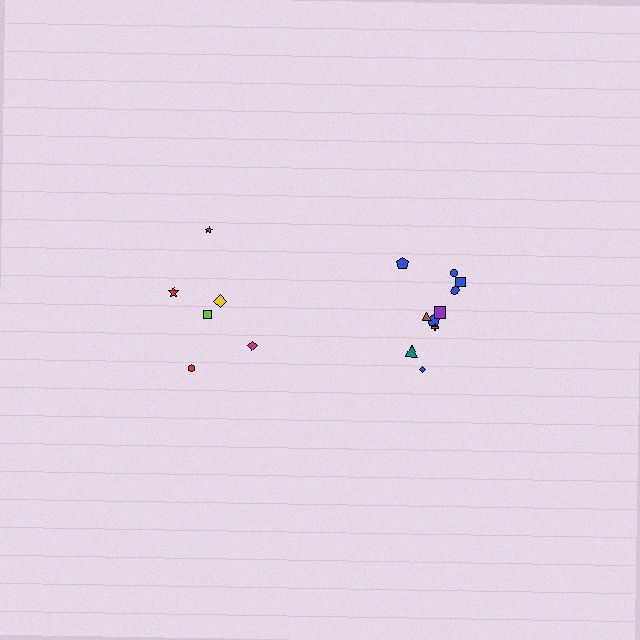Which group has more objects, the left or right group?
The right group.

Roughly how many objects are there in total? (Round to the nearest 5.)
Roughly 15 objects in total.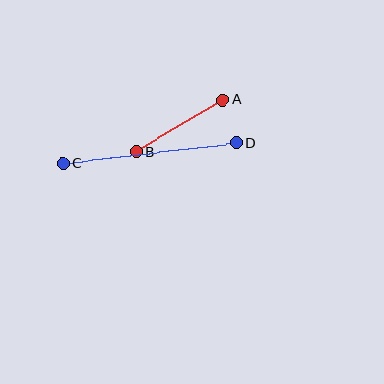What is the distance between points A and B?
The distance is approximately 100 pixels.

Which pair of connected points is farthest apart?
Points C and D are farthest apart.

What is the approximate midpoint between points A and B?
The midpoint is at approximately (180, 126) pixels.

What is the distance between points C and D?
The distance is approximately 175 pixels.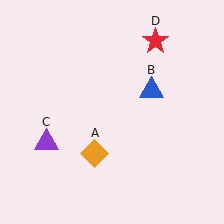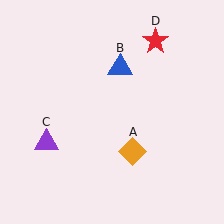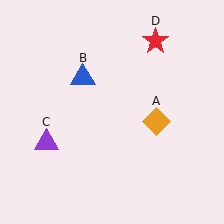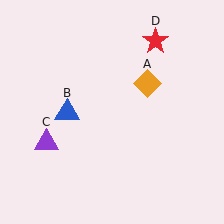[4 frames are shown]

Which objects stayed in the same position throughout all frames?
Purple triangle (object C) and red star (object D) remained stationary.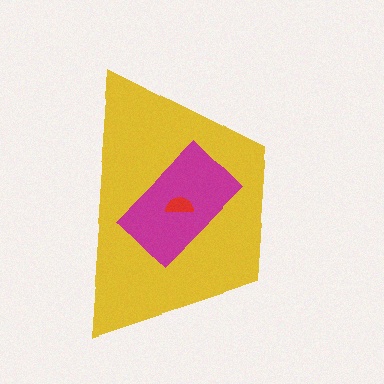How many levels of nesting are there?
3.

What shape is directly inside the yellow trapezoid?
The magenta rectangle.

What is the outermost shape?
The yellow trapezoid.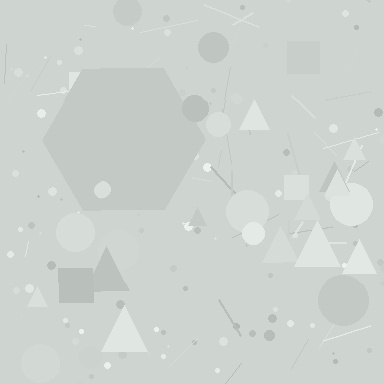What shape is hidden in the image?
A hexagon is hidden in the image.